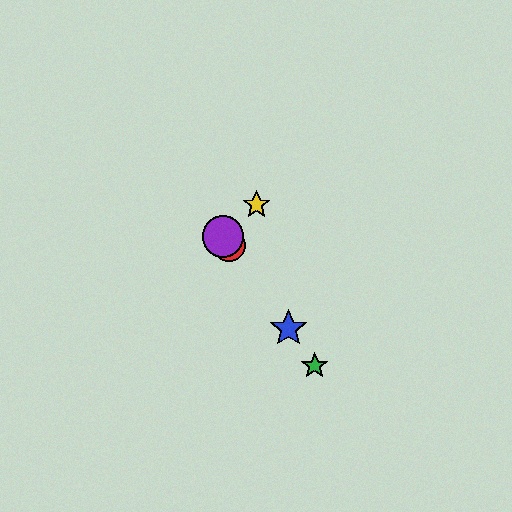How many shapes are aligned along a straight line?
4 shapes (the red circle, the blue star, the green star, the purple circle) are aligned along a straight line.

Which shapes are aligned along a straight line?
The red circle, the blue star, the green star, the purple circle are aligned along a straight line.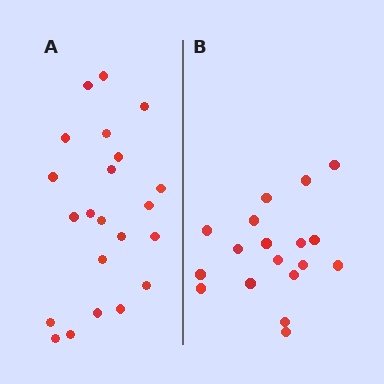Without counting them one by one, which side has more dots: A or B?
Region A (the left region) has more dots.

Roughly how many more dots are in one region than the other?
Region A has about 4 more dots than region B.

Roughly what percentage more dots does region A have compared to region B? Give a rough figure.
About 20% more.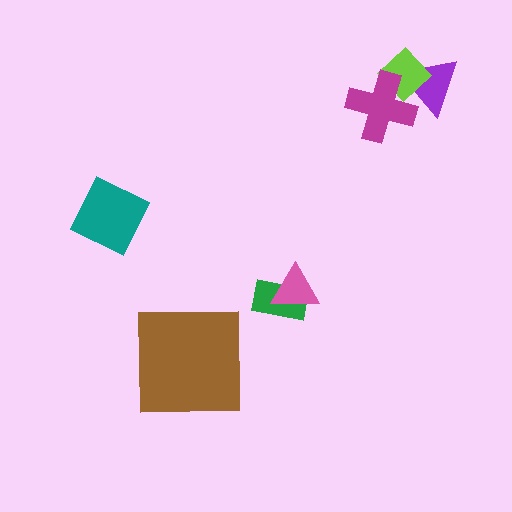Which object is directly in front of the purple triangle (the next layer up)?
The lime diamond is directly in front of the purple triangle.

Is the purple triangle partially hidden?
Yes, it is partially covered by another shape.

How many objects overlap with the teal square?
0 objects overlap with the teal square.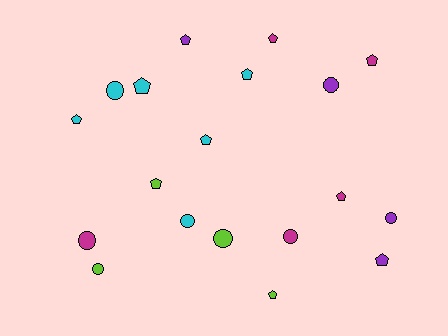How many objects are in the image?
There are 19 objects.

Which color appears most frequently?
Cyan, with 6 objects.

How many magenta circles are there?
There are 2 magenta circles.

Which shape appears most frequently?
Pentagon, with 11 objects.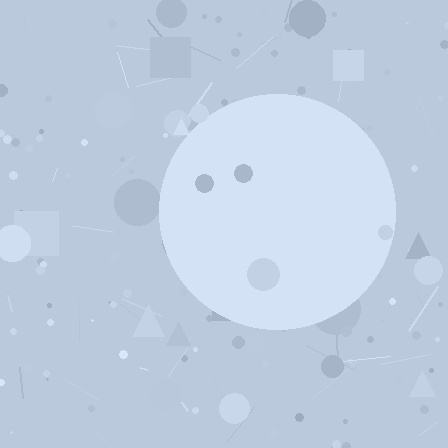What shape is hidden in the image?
A circle is hidden in the image.